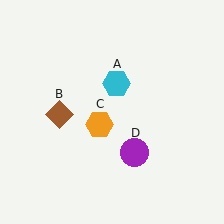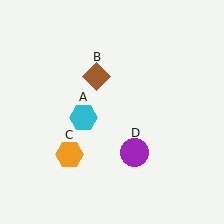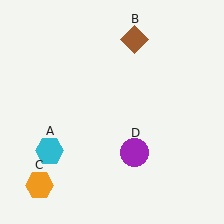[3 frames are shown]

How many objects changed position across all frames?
3 objects changed position: cyan hexagon (object A), brown diamond (object B), orange hexagon (object C).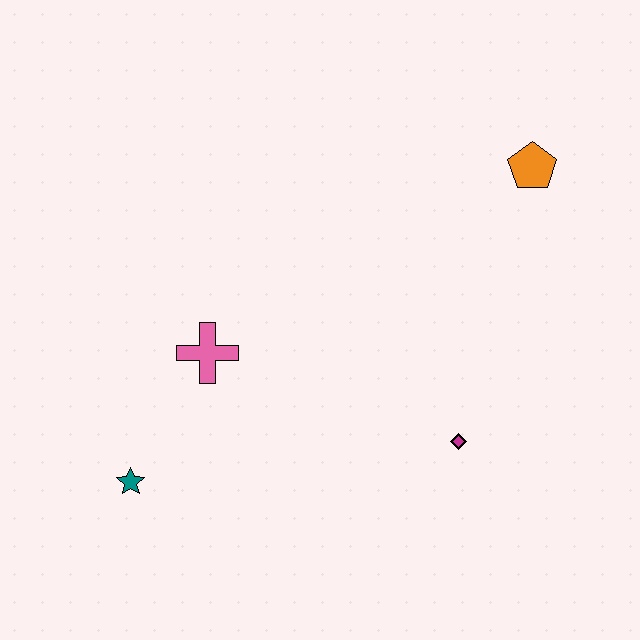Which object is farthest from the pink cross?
The orange pentagon is farthest from the pink cross.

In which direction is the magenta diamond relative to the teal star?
The magenta diamond is to the right of the teal star.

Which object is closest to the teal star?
The pink cross is closest to the teal star.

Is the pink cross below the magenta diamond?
No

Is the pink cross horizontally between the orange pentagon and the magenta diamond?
No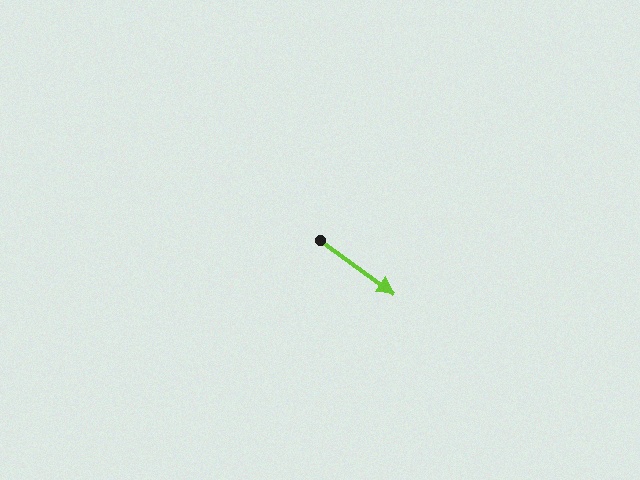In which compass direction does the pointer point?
Southeast.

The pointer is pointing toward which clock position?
Roughly 4 o'clock.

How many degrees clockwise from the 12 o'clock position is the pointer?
Approximately 126 degrees.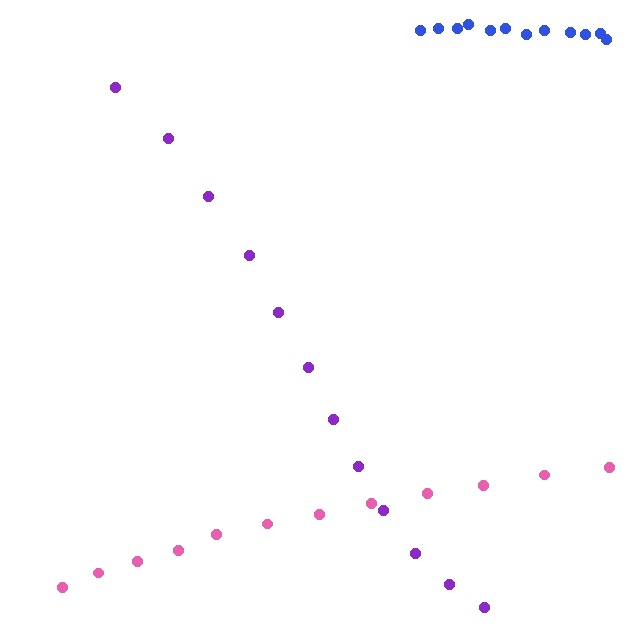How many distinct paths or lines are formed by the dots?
There are 3 distinct paths.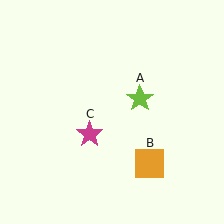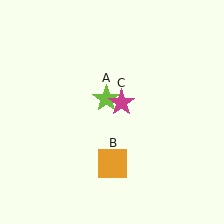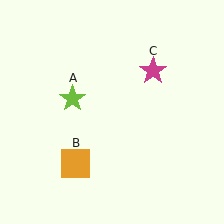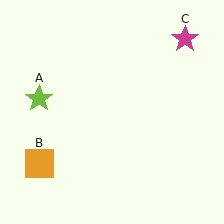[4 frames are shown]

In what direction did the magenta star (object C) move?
The magenta star (object C) moved up and to the right.